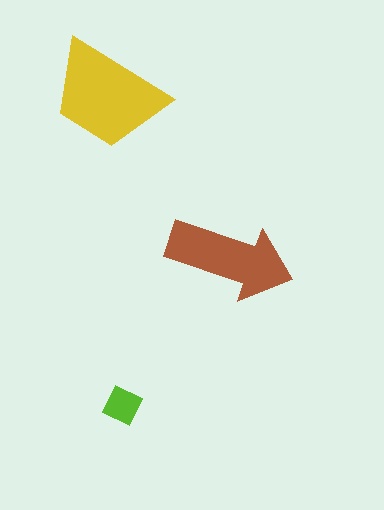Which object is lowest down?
The lime diamond is bottommost.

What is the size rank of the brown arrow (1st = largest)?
2nd.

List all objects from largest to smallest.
The yellow trapezoid, the brown arrow, the lime diamond.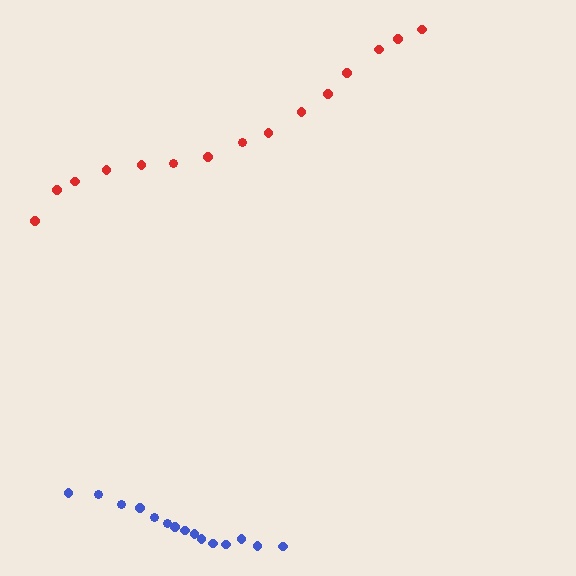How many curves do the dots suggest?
There are 2 distinct paths.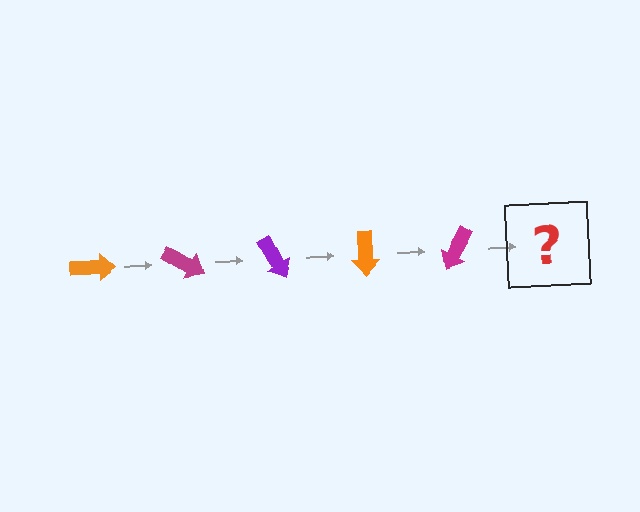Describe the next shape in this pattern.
It should be a purple arrow, rotated 150 degrees from the start.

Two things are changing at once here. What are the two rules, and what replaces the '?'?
The two rules are that it rotates 30 degrees each step and the color cycles through orange, magenta, and purple. The '?' should be a purple arrow, rotated 150 degrees from the start.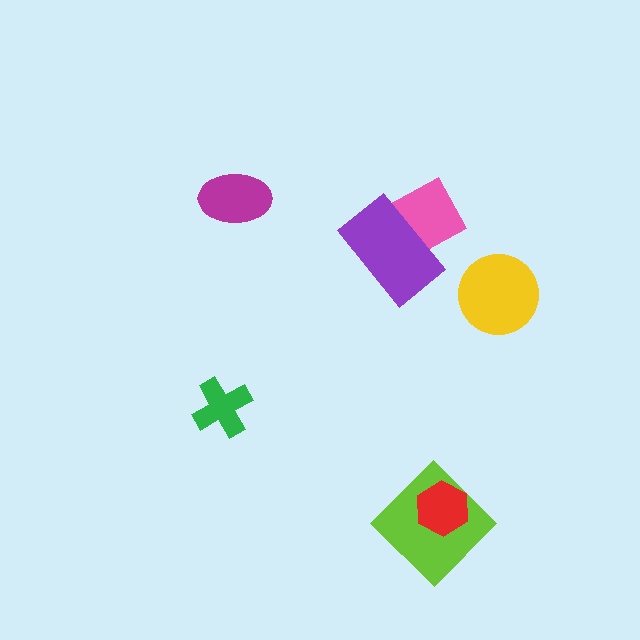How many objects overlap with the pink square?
1 object overlaps with the pink square.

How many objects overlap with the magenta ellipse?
0 objects overlap with the magenta ellipse.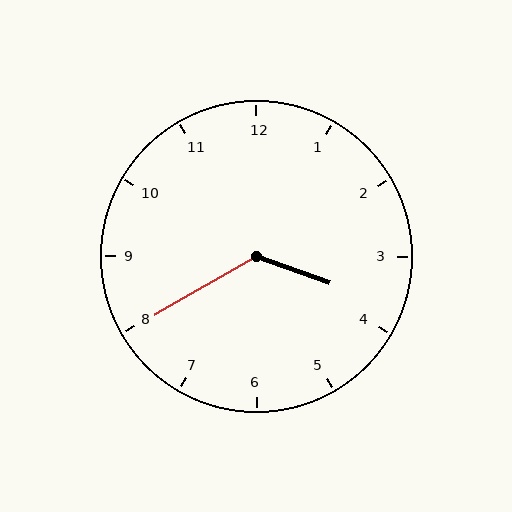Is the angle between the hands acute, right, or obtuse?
It is obtuse.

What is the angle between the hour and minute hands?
Approximately 130 degrees.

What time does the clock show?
3:40.